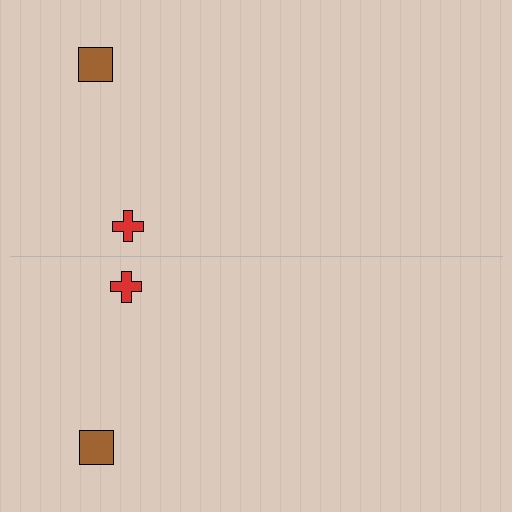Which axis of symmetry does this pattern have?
The pattern has a horizontal axis of symmetry running through the center of the image.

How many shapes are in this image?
There are 4 shapes in this image.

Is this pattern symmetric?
Yes, this pattern has bilateral (reflection) symmetry.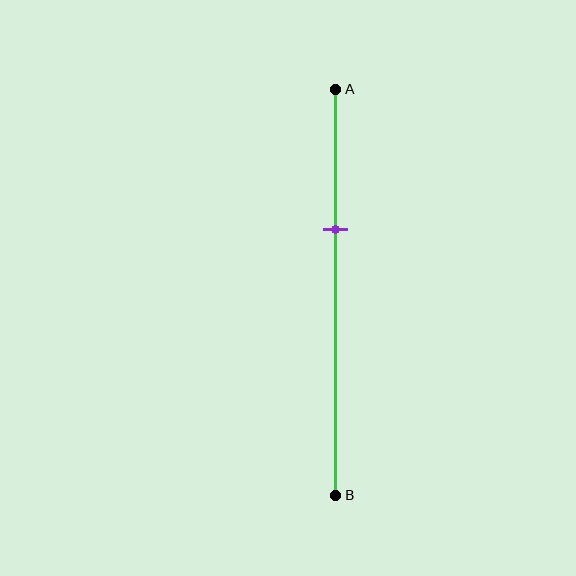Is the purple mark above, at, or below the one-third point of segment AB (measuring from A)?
The purple mark is approximately at the one-third point of segment AB.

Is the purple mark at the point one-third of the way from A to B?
Yes, the mark is approximately at the one-third point.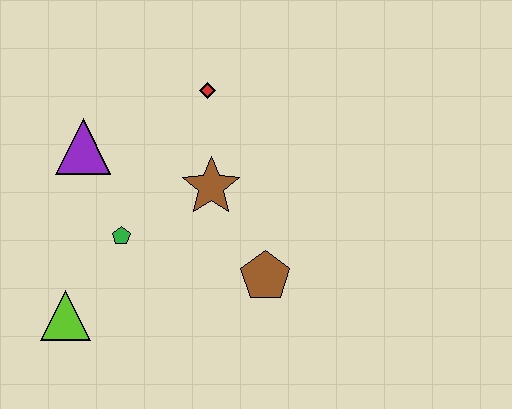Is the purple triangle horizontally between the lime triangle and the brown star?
Yes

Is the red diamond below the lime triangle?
No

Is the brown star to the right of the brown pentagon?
No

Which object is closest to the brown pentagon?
The brown star is closest to the brown pentagon.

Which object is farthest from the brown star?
The lime triangle is farthest from the brown star.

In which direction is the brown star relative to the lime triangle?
The brown star is to the right of the lime triangle.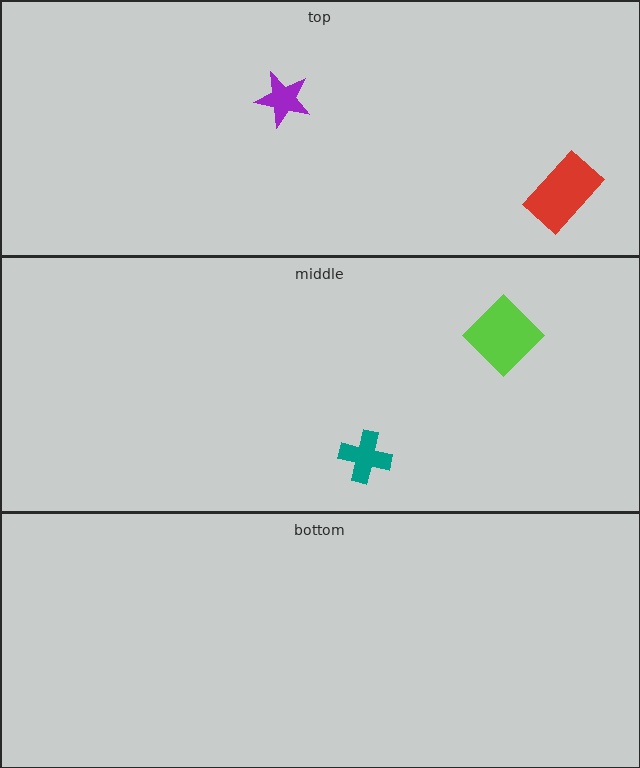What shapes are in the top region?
The red rectangle, the purple star.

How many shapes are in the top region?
2.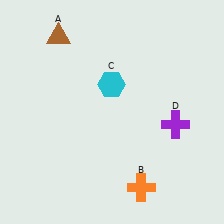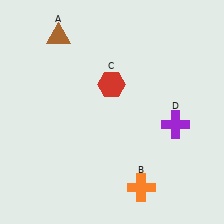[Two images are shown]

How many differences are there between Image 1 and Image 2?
There is 1 difference between the two images.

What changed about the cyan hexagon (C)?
In Image 1, C is cyan. In Image 2, it changed to red.